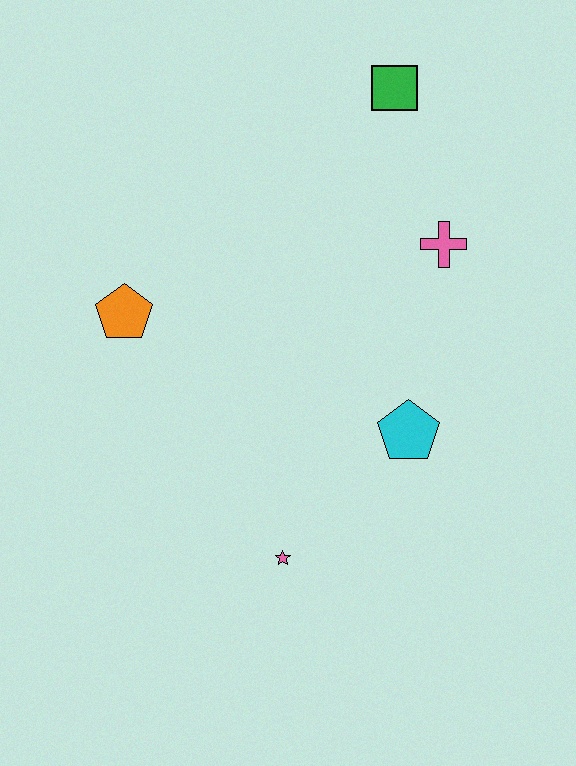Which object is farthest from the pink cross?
The pink star is farthest from the pink cross.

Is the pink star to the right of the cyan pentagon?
No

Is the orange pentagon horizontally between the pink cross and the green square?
No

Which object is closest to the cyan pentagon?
The pink star is closest to the cyan pentagon.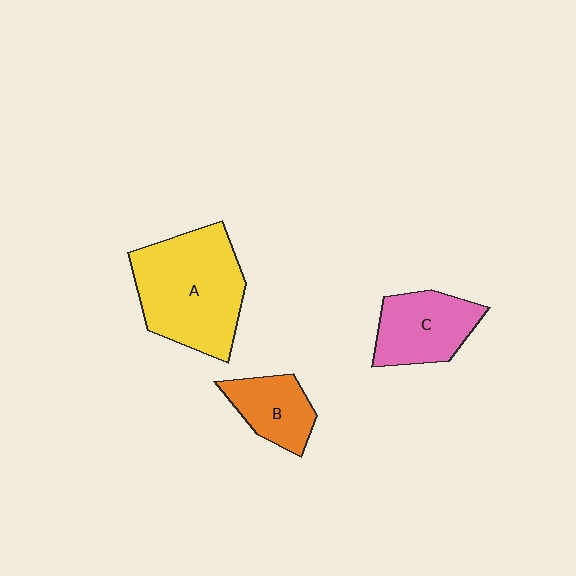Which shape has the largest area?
Shape A (yellow).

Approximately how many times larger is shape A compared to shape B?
Approximately 2.2 times.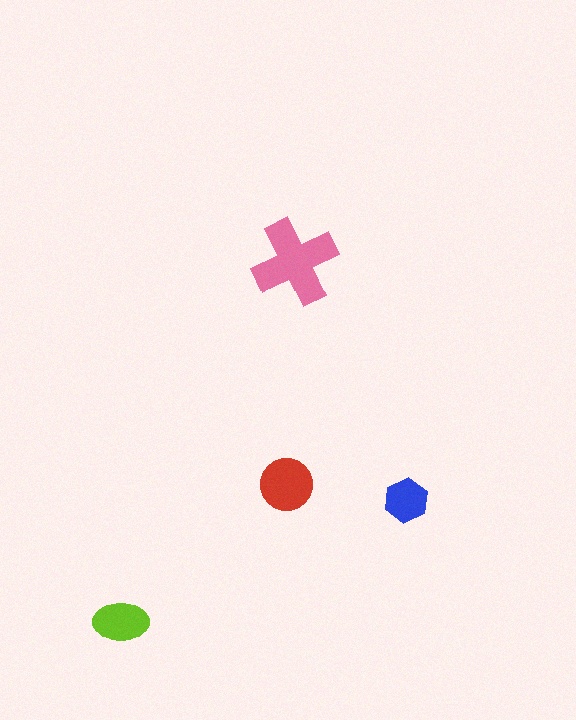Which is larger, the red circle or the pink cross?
The pink cross.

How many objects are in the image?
There are 4 objects in the image.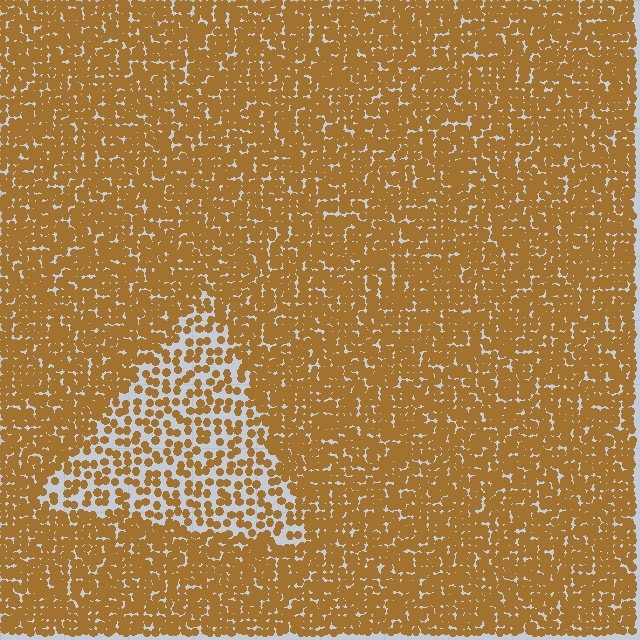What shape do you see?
I see a triangle.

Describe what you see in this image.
The image contains small brown elements arranged at two different densities. A triangle-shaped region is visible where the elements are less densely packed than the surrounding area.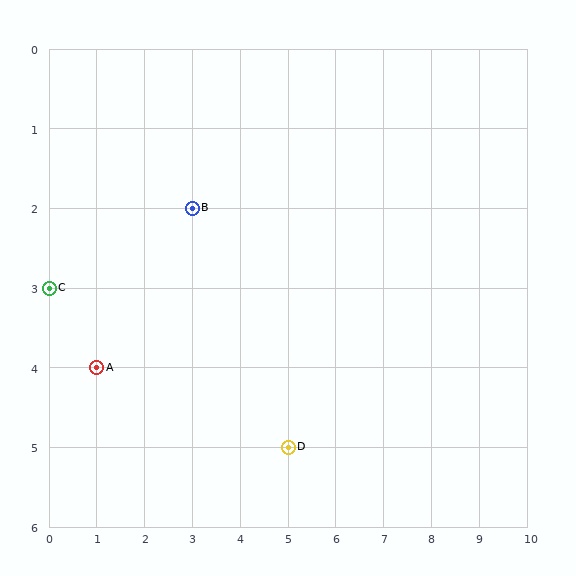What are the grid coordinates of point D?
Point D is at grid coordinates (5, 5).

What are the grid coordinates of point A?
Point A is at grid coordinates (1, 4).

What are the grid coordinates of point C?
Point C is at grid coordinates (0, 3).